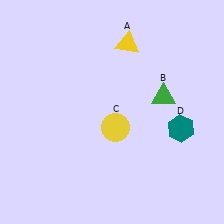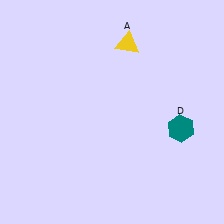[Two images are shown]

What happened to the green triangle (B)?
The green triangle (B) was removed in Image 2. It was in the top-right area of Image 1.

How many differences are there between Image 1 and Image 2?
There are 2 differences between the two images.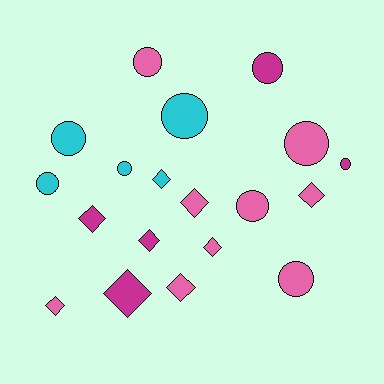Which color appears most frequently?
Pink, with 9 objects.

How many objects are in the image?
There are 19 objects.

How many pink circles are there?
There are 4 pink circles.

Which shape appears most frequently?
Circle, with 10 objects.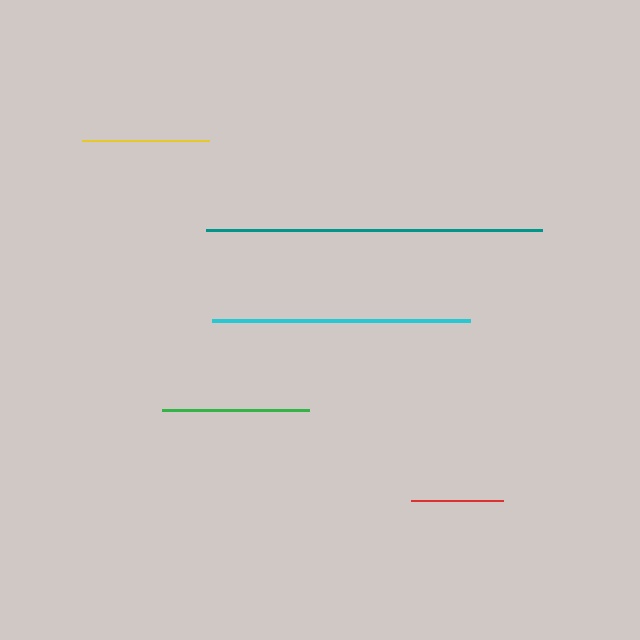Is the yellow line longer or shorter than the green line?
The green line is longer than the yellow line.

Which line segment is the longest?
The teal line is the longest at approximately 337 pixels.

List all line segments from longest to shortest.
From longest to shortest: teal, cyan, green, yellow, red.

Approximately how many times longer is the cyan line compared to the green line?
The cyan line is approximately 1.8 times the length of the green line.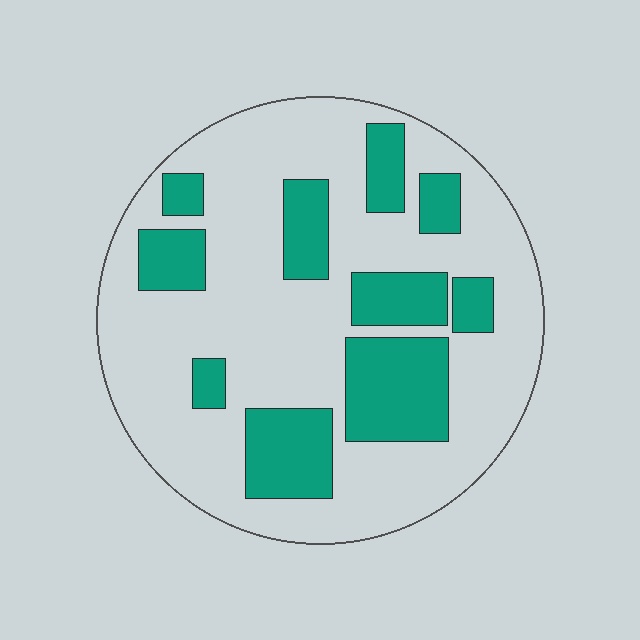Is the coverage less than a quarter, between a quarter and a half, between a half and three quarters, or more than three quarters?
Between a quarter and a half.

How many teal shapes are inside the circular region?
10.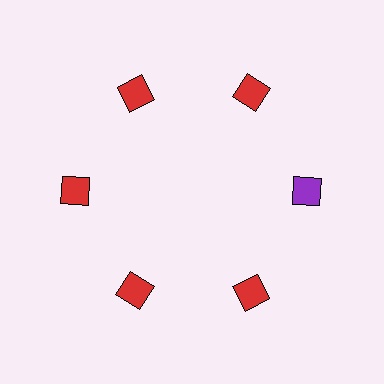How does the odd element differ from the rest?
It has a different color: purple instead of red.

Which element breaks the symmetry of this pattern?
The purple diamond at roughly the 3 o'clock position breaks the symmetry. All other shapes are red diamonds.